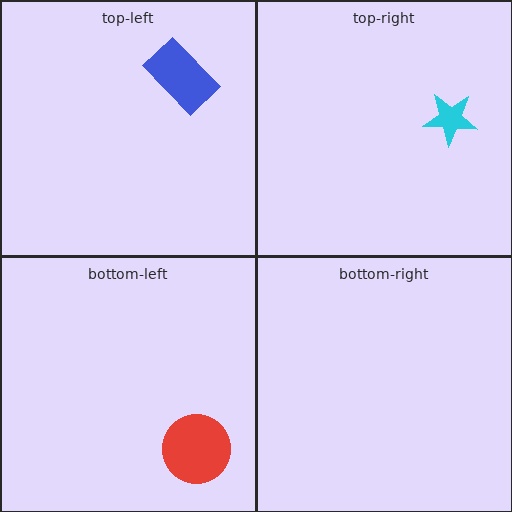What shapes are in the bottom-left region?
The red circle.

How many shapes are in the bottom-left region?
1.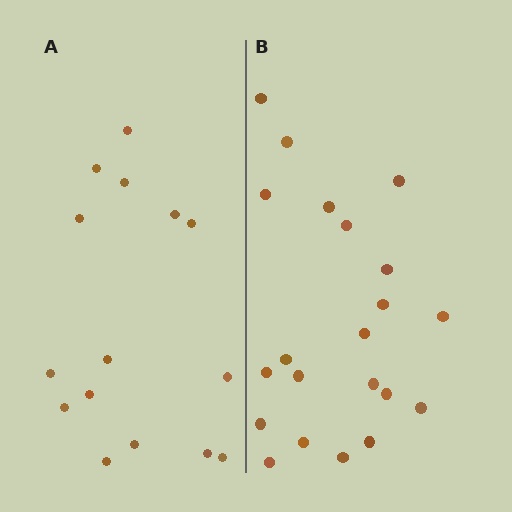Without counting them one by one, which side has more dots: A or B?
Region B (the right region) has more dots.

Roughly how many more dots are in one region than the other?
Region B has about 6 more dots than region A.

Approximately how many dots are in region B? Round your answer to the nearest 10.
About 20 dots. (The exact count is 21, which rounds to 20.)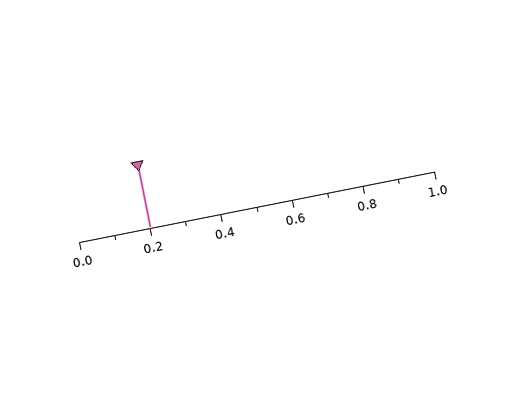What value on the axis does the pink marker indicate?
The marker indicates approximately 0.2.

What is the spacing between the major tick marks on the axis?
The major ticks are spaced 0.2 apart.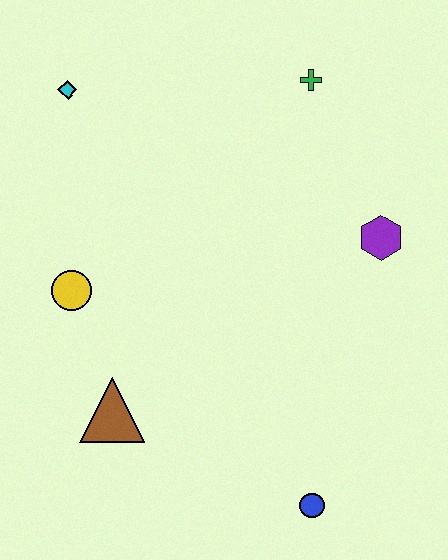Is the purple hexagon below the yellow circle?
No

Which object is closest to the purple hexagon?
The green cross is closest to the purple hexagon.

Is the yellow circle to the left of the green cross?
Yes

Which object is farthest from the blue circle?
The cyan diamond is farthest from the blue circle.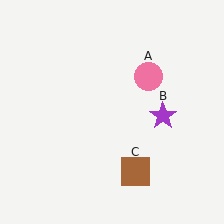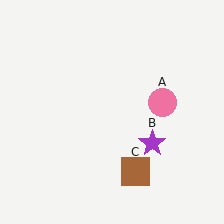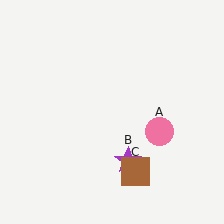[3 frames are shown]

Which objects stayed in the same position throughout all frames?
Brown square (object C) remained stationary.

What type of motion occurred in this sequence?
The pink circle (object A), purple star (object B) rotated clockwise around the center of the scene.